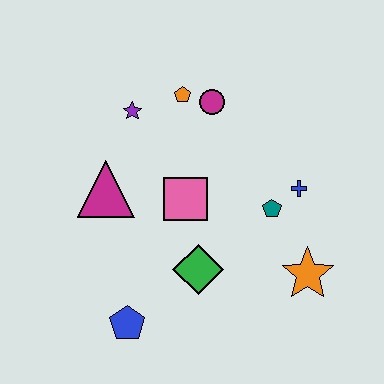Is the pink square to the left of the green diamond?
Yes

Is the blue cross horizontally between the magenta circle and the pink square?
No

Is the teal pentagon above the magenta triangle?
No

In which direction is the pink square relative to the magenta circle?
The pink square is below the magenta circle.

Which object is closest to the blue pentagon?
The green diamond is closest to the blue pentagon.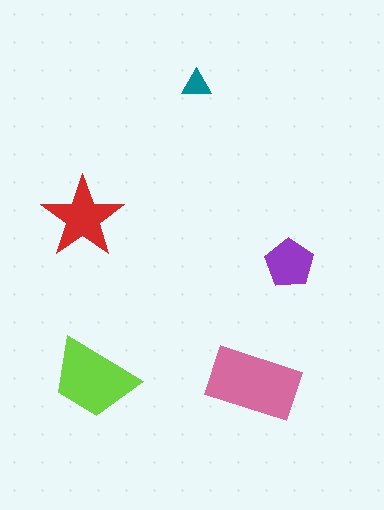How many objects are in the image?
There are 5 objects in the image.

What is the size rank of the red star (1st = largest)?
3rd.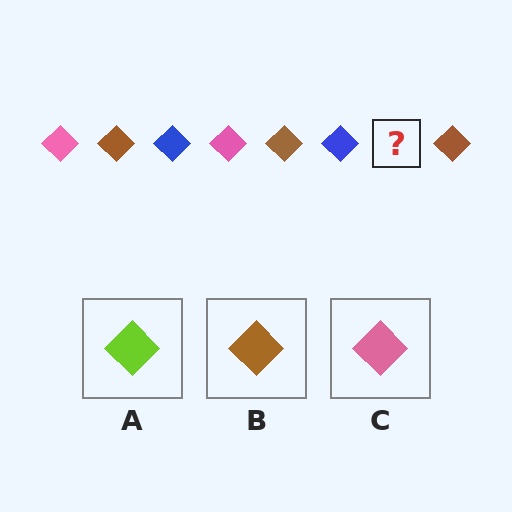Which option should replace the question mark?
Option C.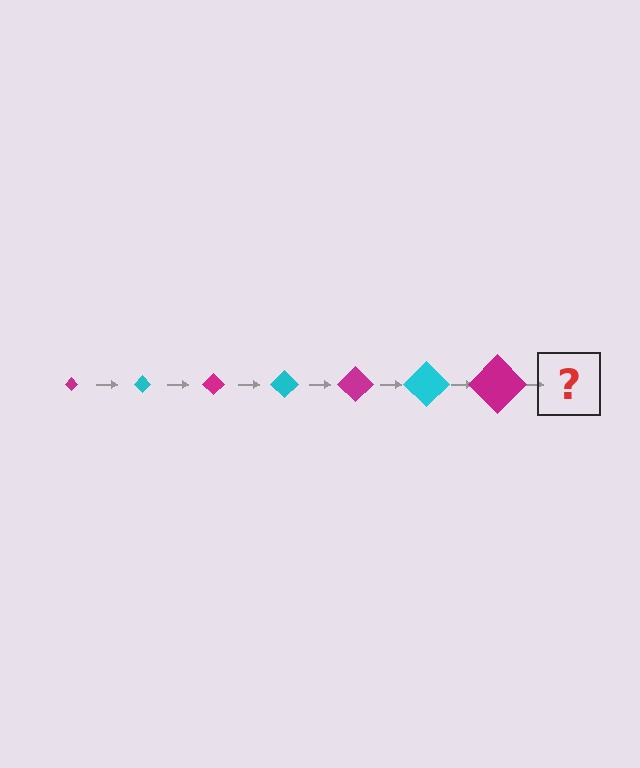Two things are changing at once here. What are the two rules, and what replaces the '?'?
The two rules are that the diamond grows larger each step and the color cycles through magenta and cyan. The '?' should be a cyan diamond, larger than the previous one.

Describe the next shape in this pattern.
It should be a cyan diamond, larger than the previous one.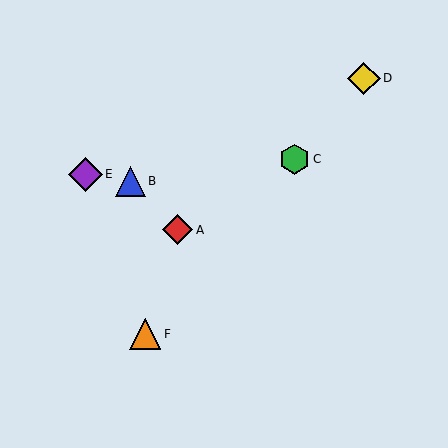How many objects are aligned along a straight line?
3 objects (C, D, F) are aligned along a straight line.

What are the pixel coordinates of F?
Object F is at (145, 334).